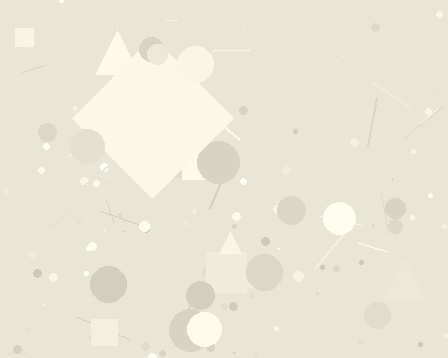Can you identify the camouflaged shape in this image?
The camouflaged shape is a diamond.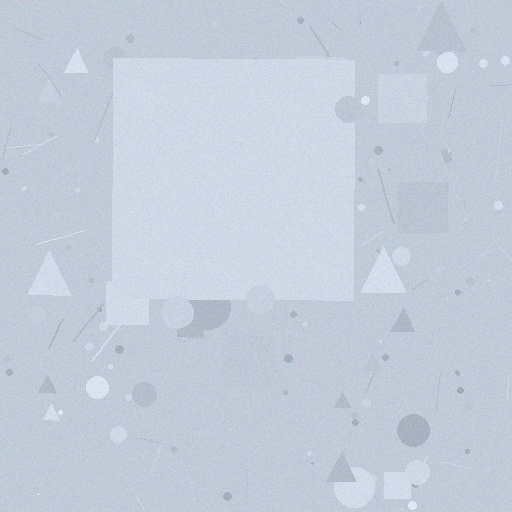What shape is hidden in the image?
A square is hidden in the image.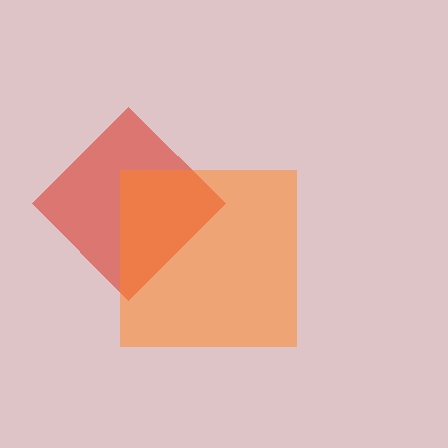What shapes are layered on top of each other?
The layered shapes are: a red diamond, an orange square.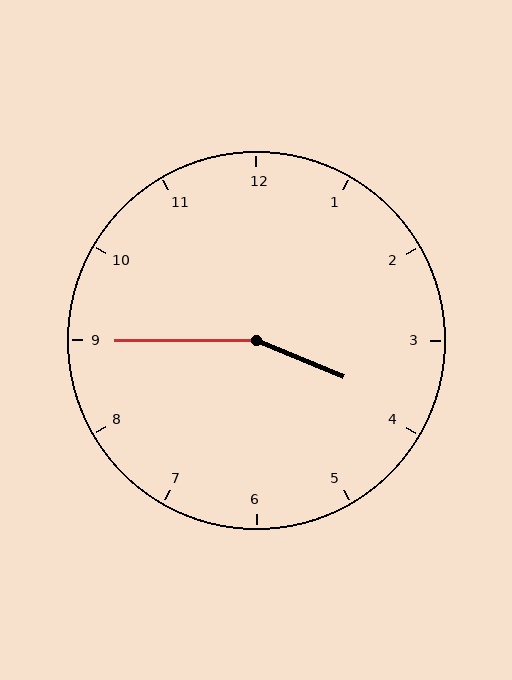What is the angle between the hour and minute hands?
Approximately 158 degrees.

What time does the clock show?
3:45.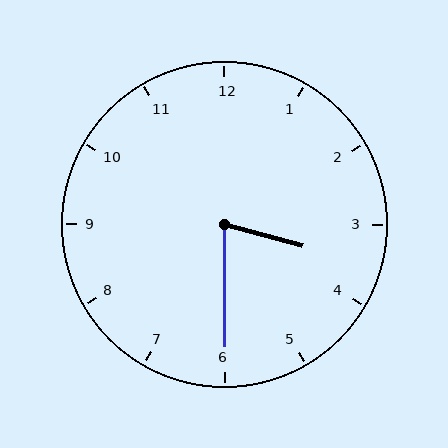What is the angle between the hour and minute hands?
Approximately 75 degrees.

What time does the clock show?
3:30.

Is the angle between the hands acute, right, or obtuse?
It is acute.